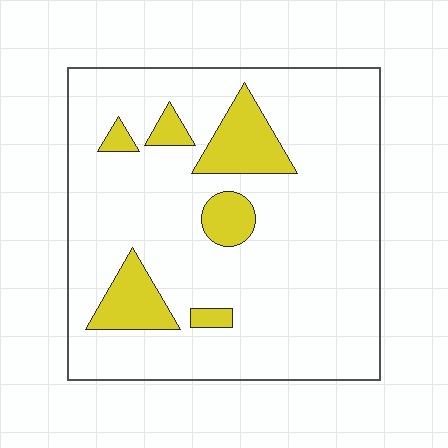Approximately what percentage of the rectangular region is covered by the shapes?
Approximately 15%.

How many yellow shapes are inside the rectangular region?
6.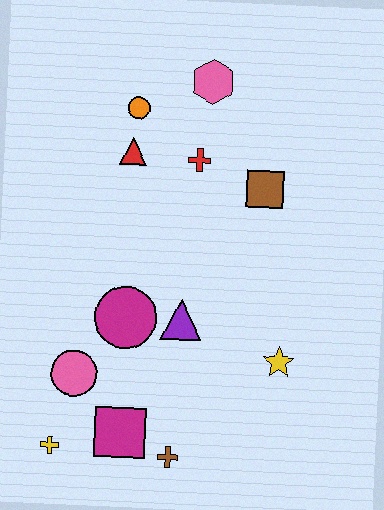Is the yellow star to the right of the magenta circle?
Yes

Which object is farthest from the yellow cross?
The pink hexagon is farthest from the yellow cross.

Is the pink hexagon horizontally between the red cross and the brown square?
Yes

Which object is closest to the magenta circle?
The purple triangle is closest to the magenta circle.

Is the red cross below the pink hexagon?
Yes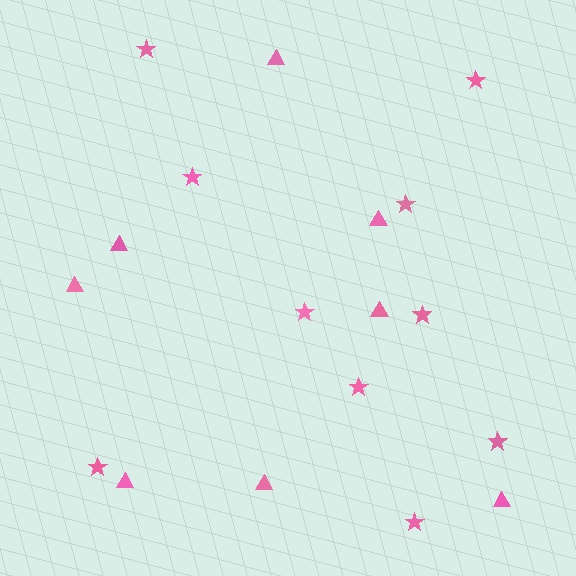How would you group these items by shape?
There are 2 groups: one group of triangles (8) and one group of stars (10).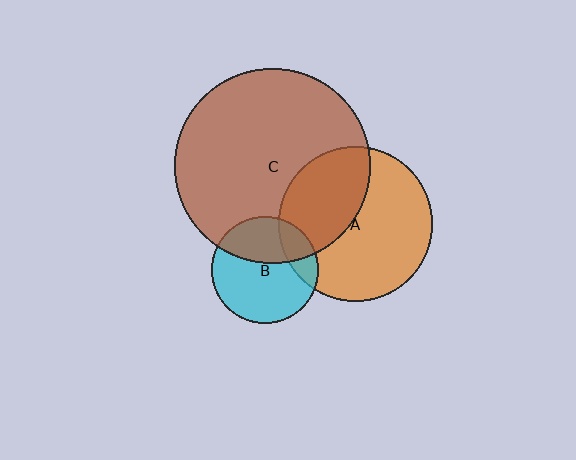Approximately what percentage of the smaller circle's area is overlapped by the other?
Approximately 40%.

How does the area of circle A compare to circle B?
Approximately 2.1 times.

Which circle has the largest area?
Circle C (brown).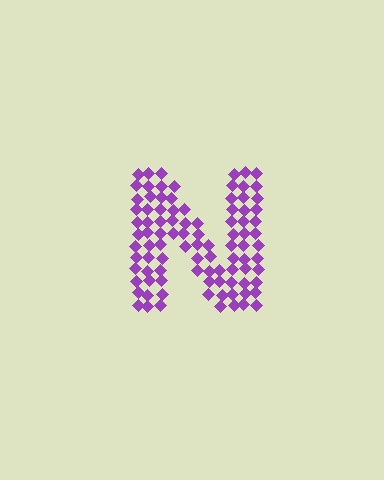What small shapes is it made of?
It is made of small diamonds.